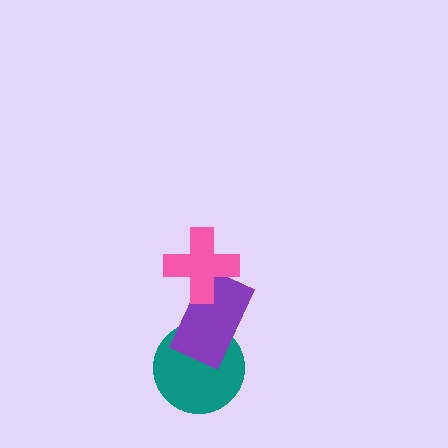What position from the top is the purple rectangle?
The purple rectangle is 2nd from the top.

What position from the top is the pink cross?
The pink cross is 1st from the top.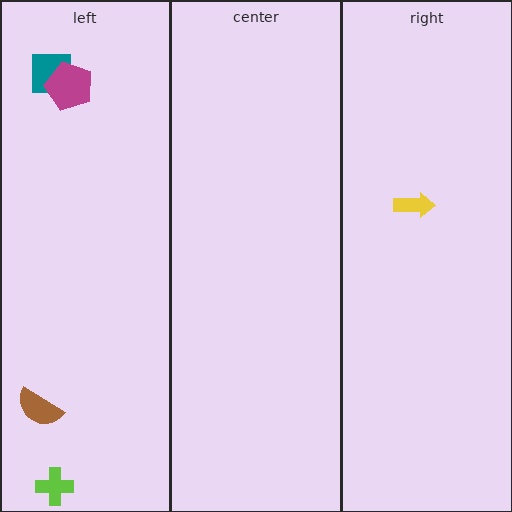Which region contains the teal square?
The left region.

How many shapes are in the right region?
1.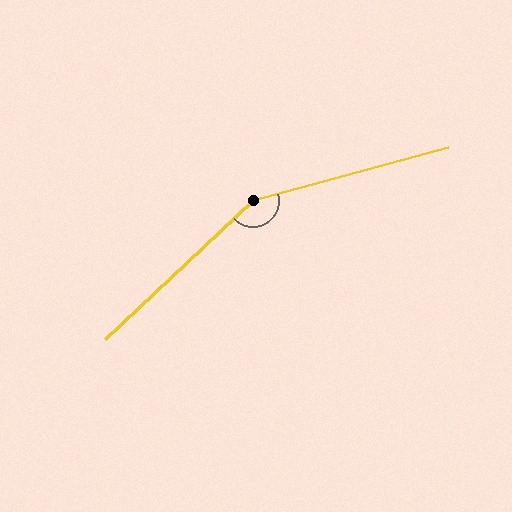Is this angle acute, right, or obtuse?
It is obtuse.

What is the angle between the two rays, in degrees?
Approximately 152 degrees.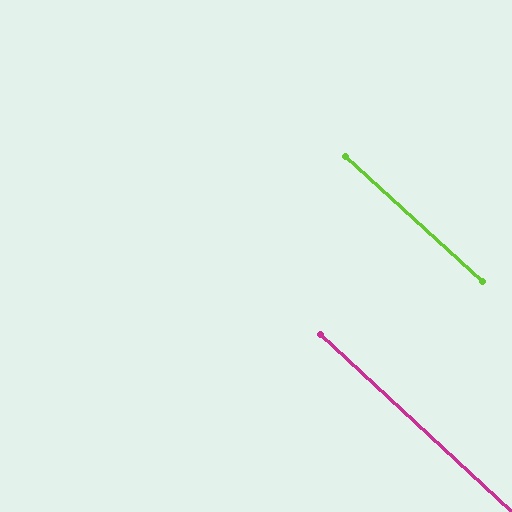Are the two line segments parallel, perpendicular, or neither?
Parallel — their directions differ by only 0.5°.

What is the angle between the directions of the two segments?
Approximately 1 degree.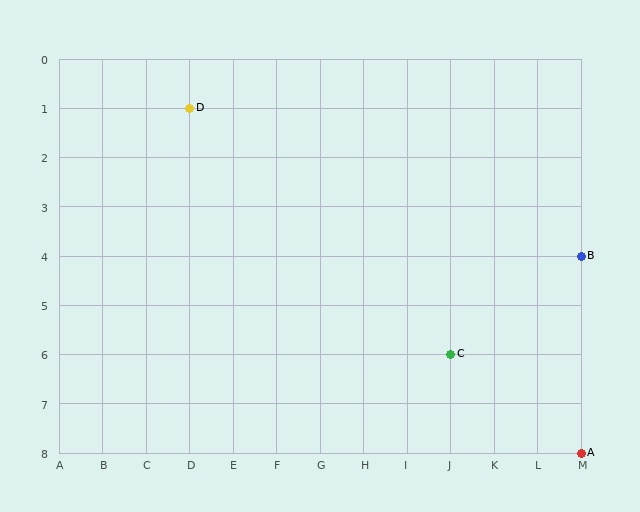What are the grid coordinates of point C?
Point C is at grid coordinates (J, 6).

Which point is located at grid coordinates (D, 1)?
Point D is at (D, 1).